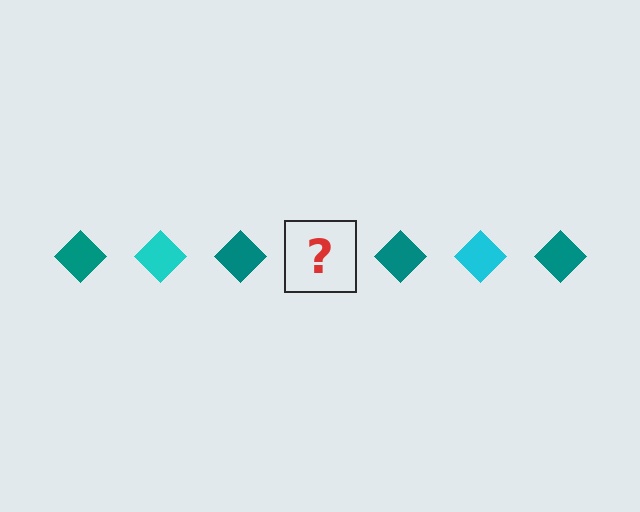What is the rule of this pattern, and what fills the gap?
The rule is that the pattern cycles through teal, cyan diamonds. The gap should be filled with a cyan diamond.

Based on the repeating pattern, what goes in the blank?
The blank should be a cyan diamond.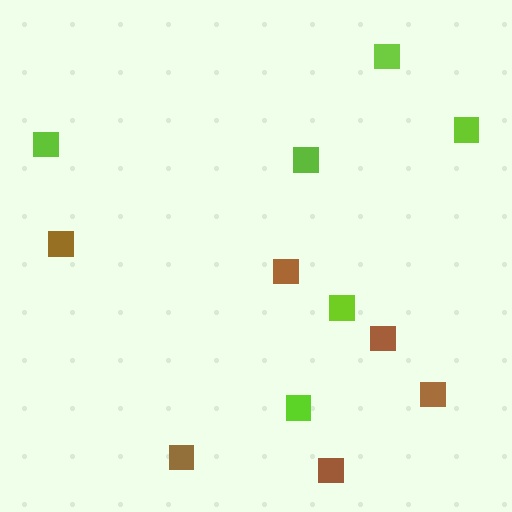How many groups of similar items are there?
There are 2 groups: one group of brown squares (6) and one group of lime squares (6).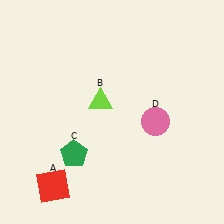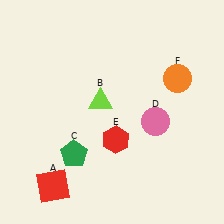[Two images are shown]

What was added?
A red hexagon (E), an orange circle (F) were added in Image 2.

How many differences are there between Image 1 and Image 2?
There are 2 differences between the two images.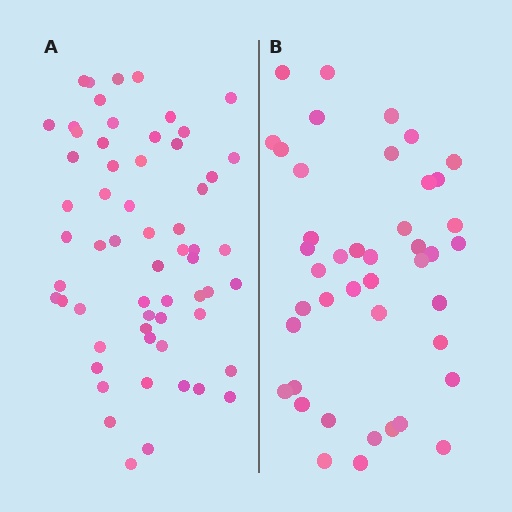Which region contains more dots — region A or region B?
Region A (the left region) has more dots.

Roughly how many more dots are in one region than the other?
Region A has approximately 15 more dots than region B.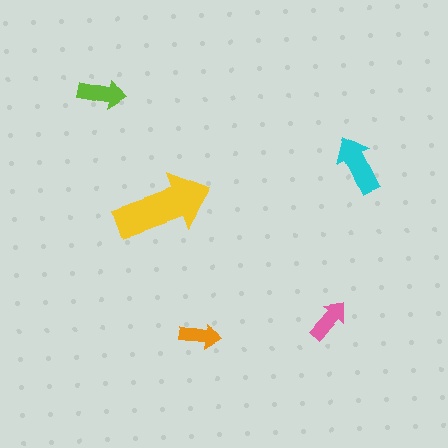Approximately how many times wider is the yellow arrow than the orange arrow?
About 2.5 times wider.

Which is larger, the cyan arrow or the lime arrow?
The cyan one.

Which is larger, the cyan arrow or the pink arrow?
The cyan one.